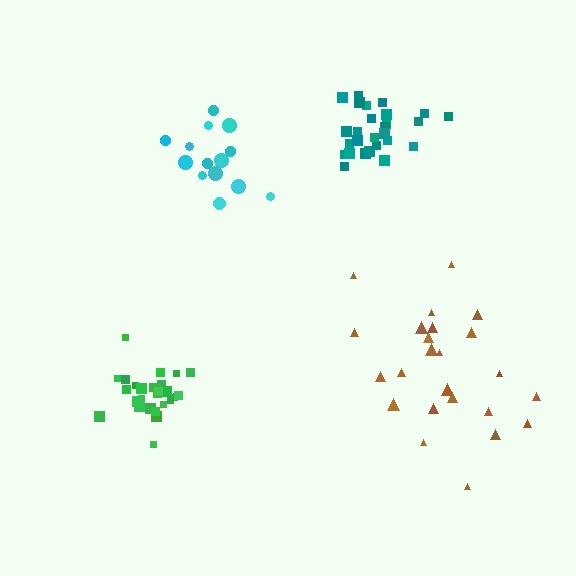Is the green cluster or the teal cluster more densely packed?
Teal.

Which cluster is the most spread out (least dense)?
Brown.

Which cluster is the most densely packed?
Teal.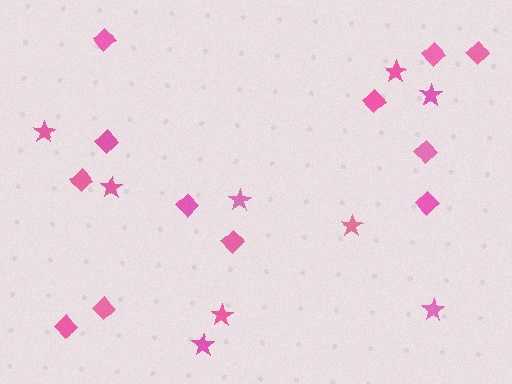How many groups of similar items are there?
There are 2 groups: one group of diamonds (12) and one group of stars (9).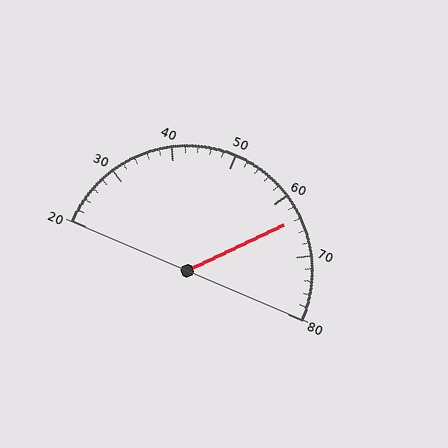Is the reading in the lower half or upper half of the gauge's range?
The reading is in the upper half of the range (20 to 80).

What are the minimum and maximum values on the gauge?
The gauge ranges from 20 to 80.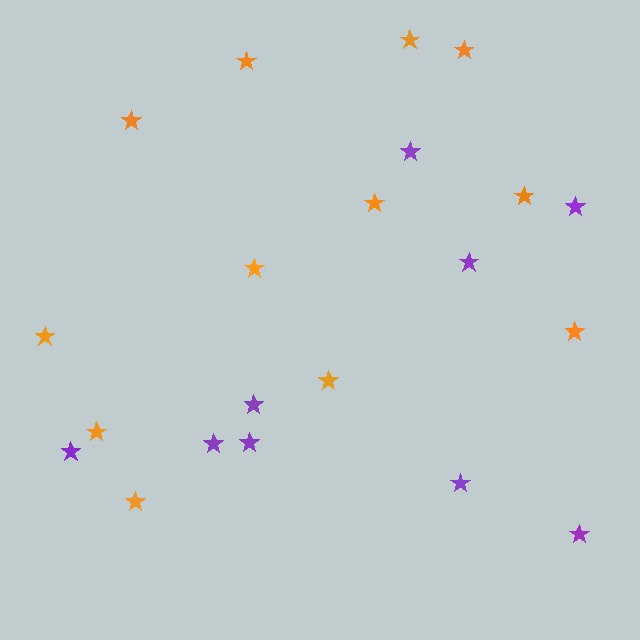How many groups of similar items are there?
There are 2 groups: one group of purple stars (9) and one group of orange stars (12).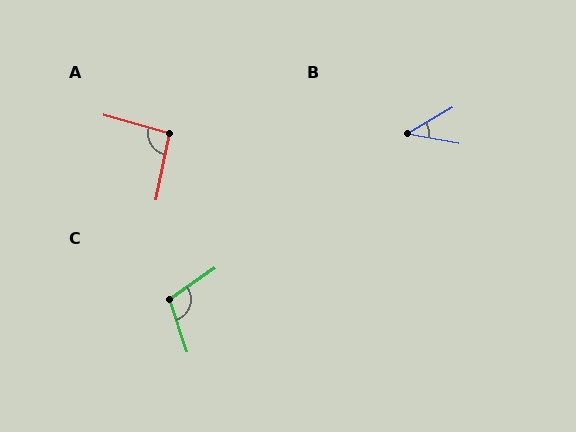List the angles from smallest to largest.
B (41°), A (94°), C (106°).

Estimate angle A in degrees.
Approximately 94 degrees.